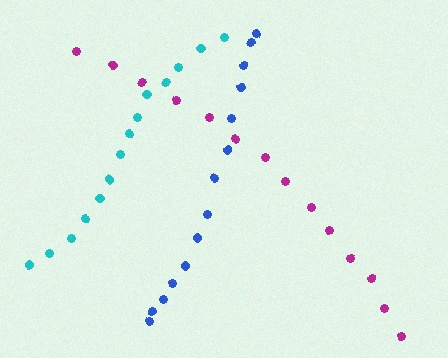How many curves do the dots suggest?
There are 3 distinct paths.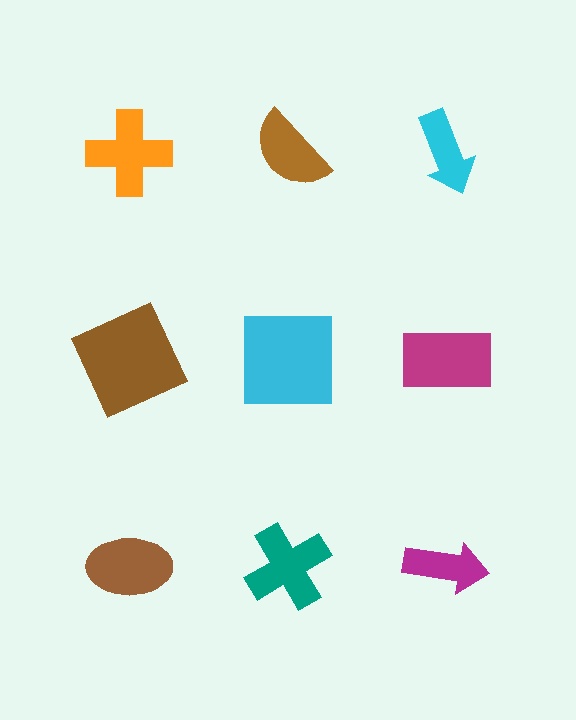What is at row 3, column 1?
A brown ellipse.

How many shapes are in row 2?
3 shapes.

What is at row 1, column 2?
A brown semicircle.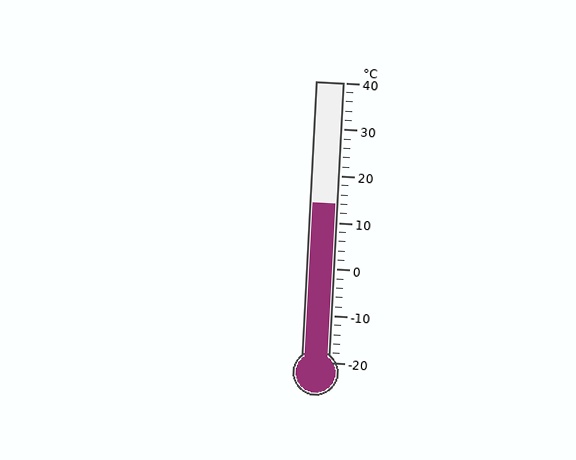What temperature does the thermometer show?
The thermometer shows approximately 14°C.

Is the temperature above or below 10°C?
The temperature is above 10°C.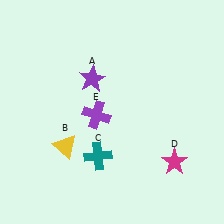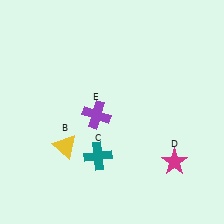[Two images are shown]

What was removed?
The purple star (A) was removed in Image 2.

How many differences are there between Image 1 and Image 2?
There is 1 difference between the two images.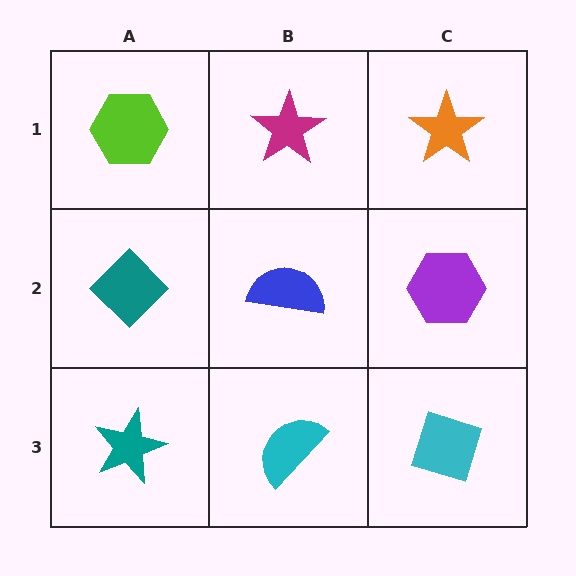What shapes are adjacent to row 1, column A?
A teal diamond (row 2, column A), a magenta star (row 1, column B).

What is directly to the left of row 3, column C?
A cyan semicircle.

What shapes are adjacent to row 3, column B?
A blue semicircle (row 2, column B), a teal star (row 3, column A), a cyan diamond (row 3, column C).